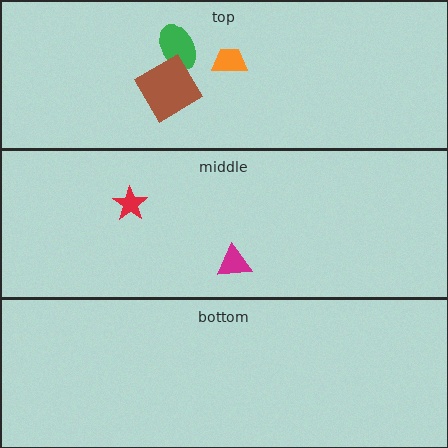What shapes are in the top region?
The green ellipse, the orange trapezoid, the brown diamond.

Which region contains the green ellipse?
The top region.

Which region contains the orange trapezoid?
The top region.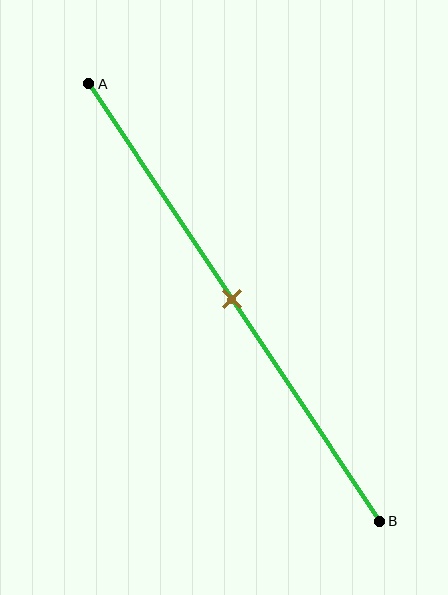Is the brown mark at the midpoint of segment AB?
Yes, the mark is approximately at the midpoint.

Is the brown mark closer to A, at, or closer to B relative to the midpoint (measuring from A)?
The brown mark is approximately at the midpoint of segment AB.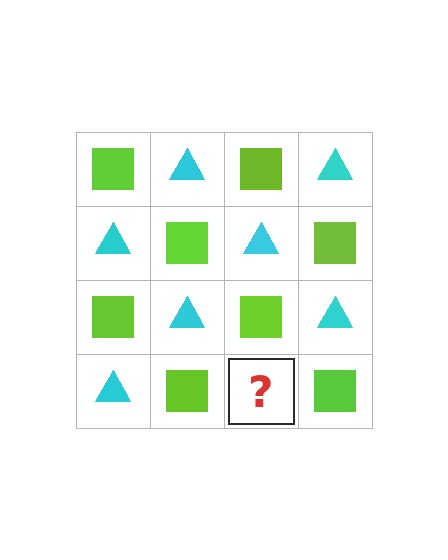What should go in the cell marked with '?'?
The missing cell should contain a cyan triangle.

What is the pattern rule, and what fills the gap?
The rule is that it alternates lime square and cyan triangle in a checkerboard pattern. The gap should be filled with a cyan triangle.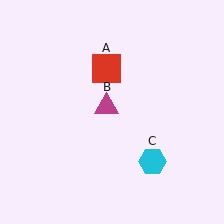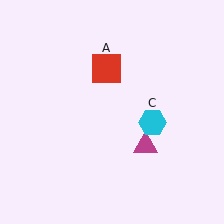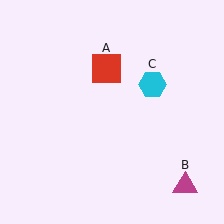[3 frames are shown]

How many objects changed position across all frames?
2 objects changed position: magenta triangle (object B), cyan hexagon (object C).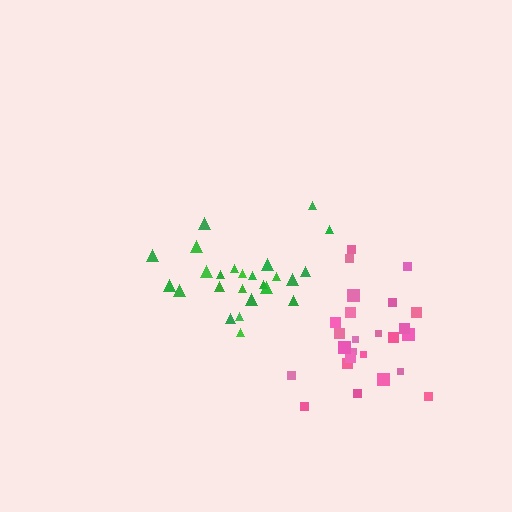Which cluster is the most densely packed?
Pink.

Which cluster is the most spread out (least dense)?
Green.